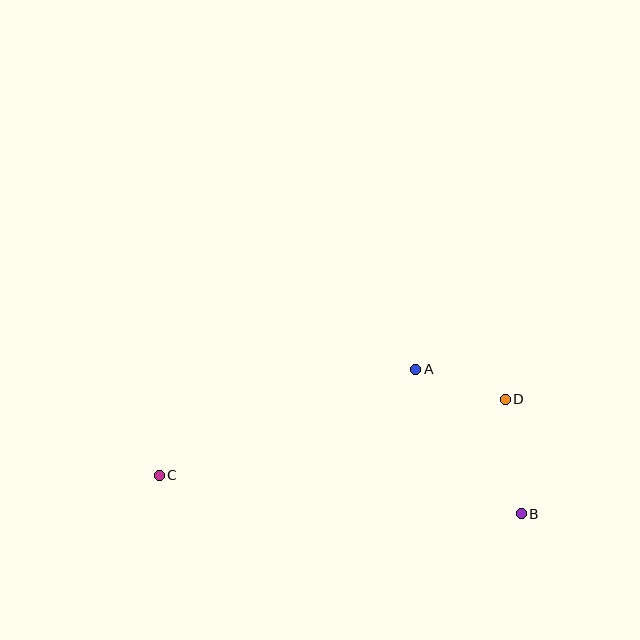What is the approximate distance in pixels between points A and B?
The distance between A and B is approximately 179 pixels.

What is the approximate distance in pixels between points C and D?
The distance between C and D is approximately 354 pixels.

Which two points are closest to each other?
Points A and D are closest to each other.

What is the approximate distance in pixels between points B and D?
The distance between B and D is approximately 116 pixels.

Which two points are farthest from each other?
Points B and C are farthest from each other.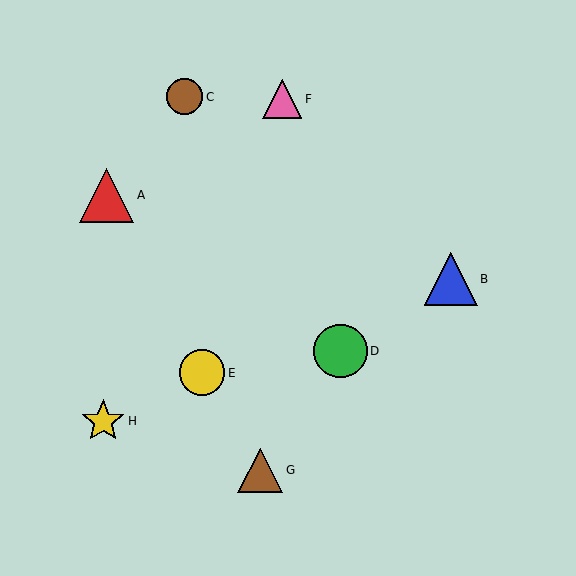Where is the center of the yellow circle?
The center of the yellow circle is at (202, 373).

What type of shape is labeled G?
Shape G is a brown triangle.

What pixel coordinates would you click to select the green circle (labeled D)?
Click at (341, 351) to select the green circle D.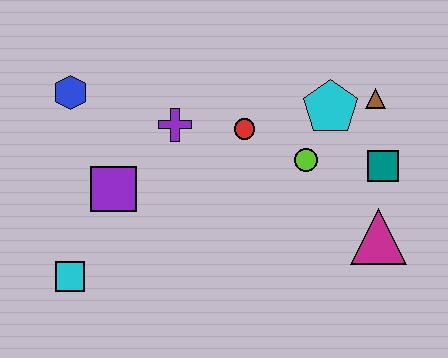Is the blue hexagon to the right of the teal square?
No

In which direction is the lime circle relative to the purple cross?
The lime circle is to the right of the purple cross.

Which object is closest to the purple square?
The purple cross is closest to the purple square.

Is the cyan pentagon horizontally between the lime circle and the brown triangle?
Yes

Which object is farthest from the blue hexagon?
The magenta triangle is farthest from the blue hexagon.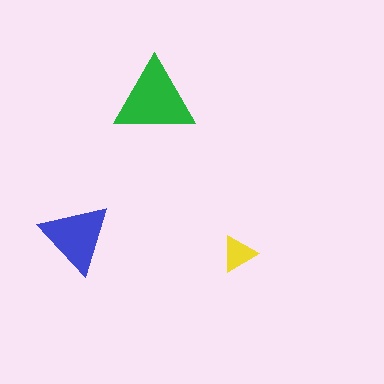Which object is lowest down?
The yellow triangle is bottommost.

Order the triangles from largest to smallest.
the green one, the blue one, the yellow one.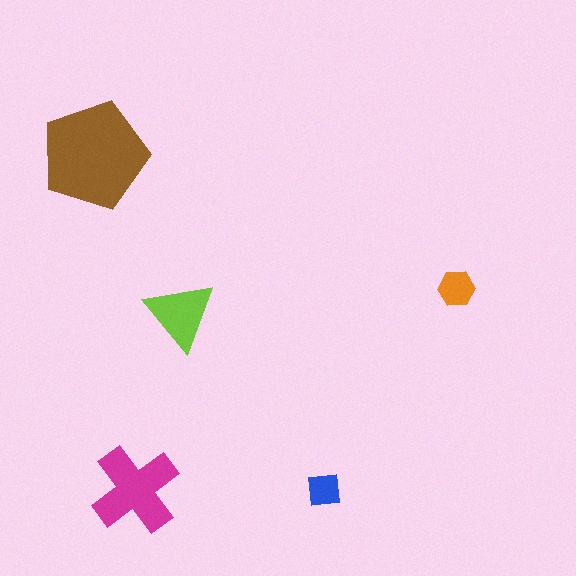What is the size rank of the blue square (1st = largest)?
5th.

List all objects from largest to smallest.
The brown pentagon, the magenta cross, the lime triangle, the orange hexagon, the blue square.